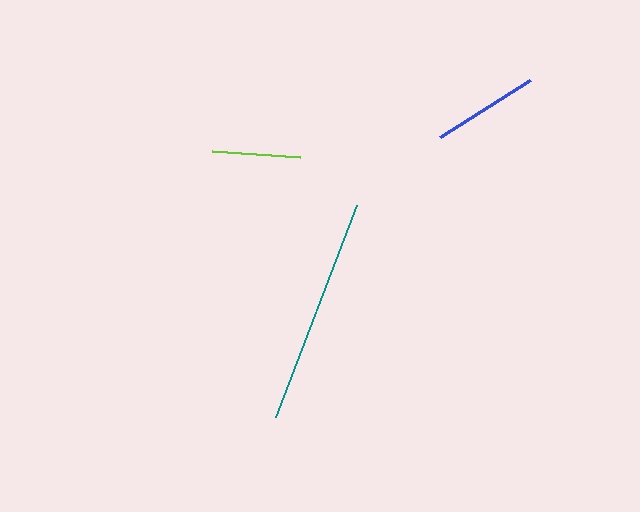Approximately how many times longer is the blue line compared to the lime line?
The blue line is approximately 1.2 times the length of the lime line.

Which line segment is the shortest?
The lime line is the shortest at approximately 89 pixels.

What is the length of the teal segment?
The teal segment is approximately 226 pixels long.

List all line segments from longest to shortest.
From longest to shortest: teal, blue, lime.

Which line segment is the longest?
The teal line is the longest at approximately 226 pixels.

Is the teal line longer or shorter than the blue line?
The teal line is longer than the blue line.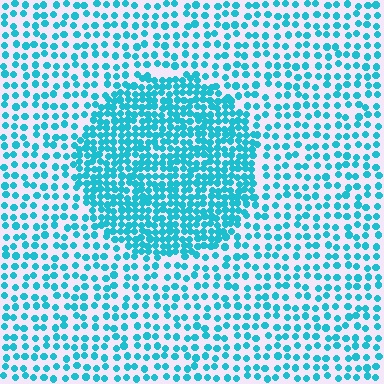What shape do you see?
I see a circle.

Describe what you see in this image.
The image contains small cyan elements arranged at two different densities. A circle-shaped region is visible where the elements are more densely packed than the surrounding area.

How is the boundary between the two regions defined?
The boundary is defined by a change in element density (approximately 2.1x ratio). All elements are the same color, size, and shape.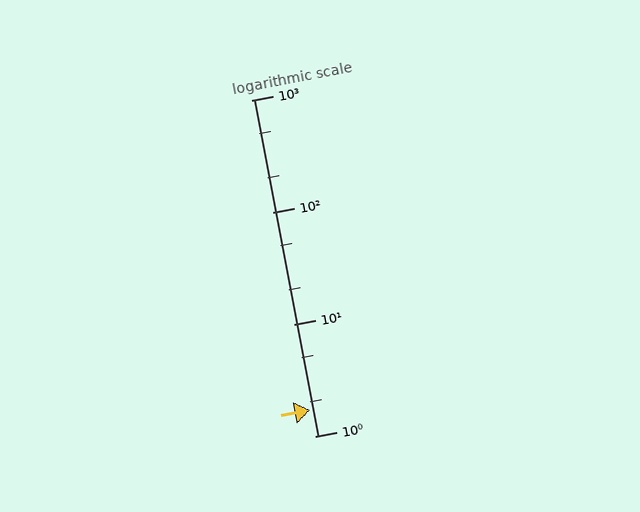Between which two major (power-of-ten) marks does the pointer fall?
The pointer is between 1 and 10.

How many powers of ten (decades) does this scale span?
The scale spans 3 decades, from 1 to 1000.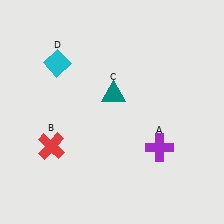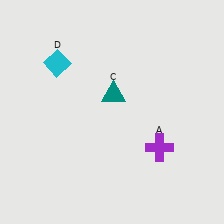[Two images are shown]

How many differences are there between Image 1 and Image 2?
There is 1 difference between the two images.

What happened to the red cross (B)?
The red cross (B) was removed in Image 2. It was in the bottom-left area of Image 1.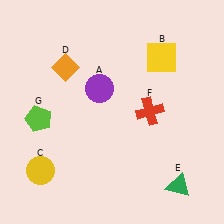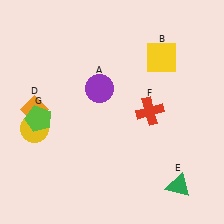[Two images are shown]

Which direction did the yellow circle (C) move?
The yellow circle (C) moved up.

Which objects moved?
The objects that moved are: the yellow circle (C), the orange diamond (D).